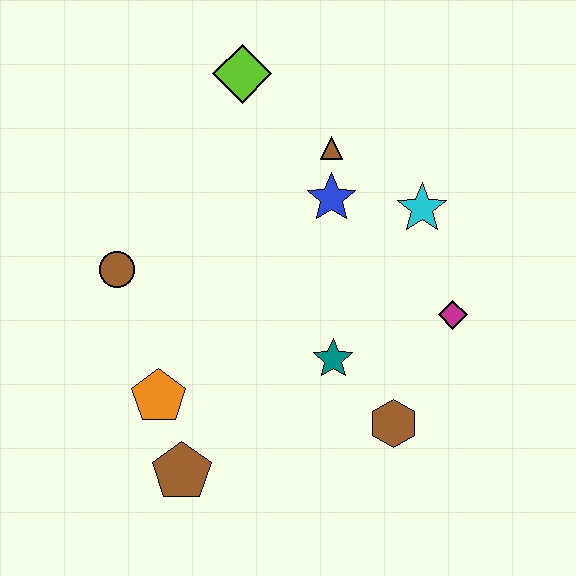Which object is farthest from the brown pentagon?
The lime diamond is farthest from the brown pentagon.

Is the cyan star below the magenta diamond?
No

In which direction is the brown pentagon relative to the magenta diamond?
The brown pentagon is to the left of the magenta diamond.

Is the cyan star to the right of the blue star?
Yes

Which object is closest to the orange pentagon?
The brown pentagon is closest to the orange pentagon.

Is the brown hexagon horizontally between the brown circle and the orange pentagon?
No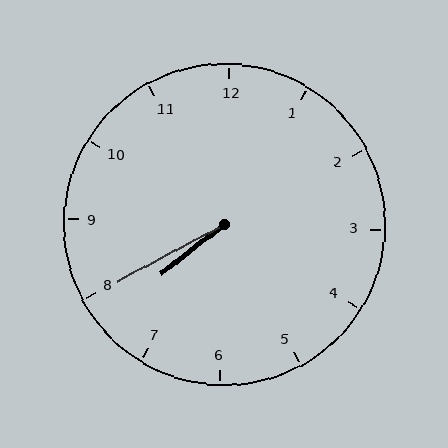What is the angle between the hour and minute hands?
Approximately 10 degrees.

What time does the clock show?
7:40.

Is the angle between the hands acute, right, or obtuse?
It is acute.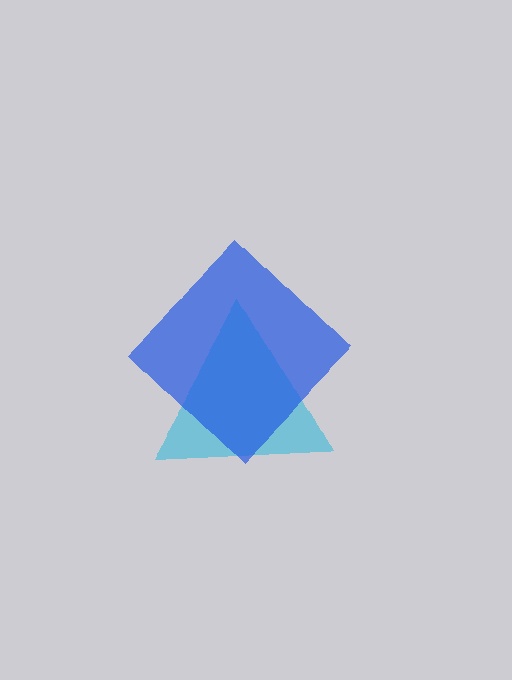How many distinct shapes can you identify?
There are 2 distinct shapes: a cyan triangle, a blue diamond.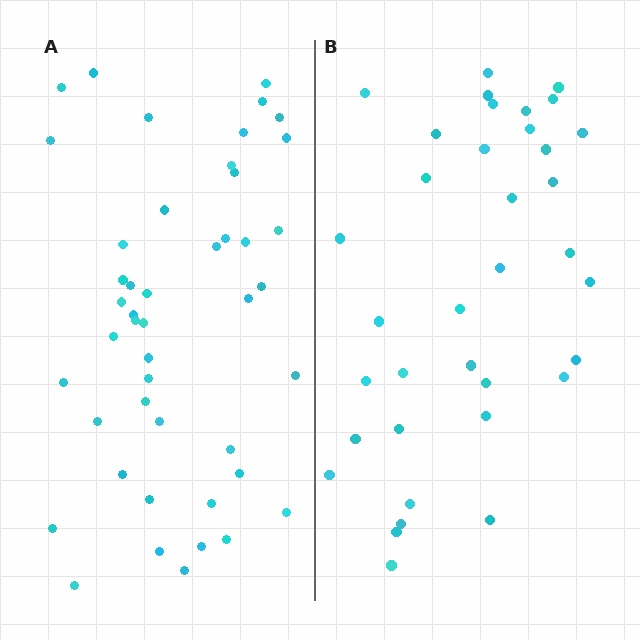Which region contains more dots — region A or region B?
Region A (the left region) has more dots.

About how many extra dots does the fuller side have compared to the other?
Region A has roughly 10 or so more dots than region B.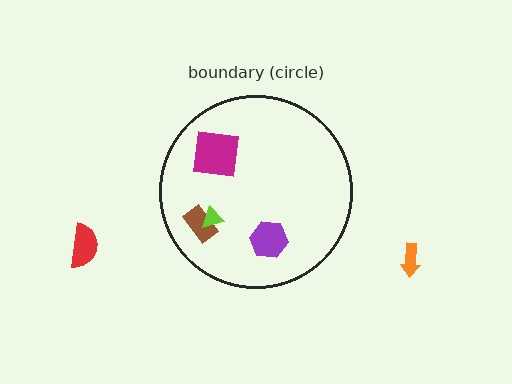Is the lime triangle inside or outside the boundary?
Inside.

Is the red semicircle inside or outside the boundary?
Outside.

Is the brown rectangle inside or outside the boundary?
Inside.